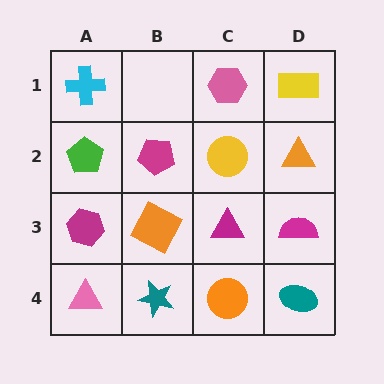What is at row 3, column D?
A magenta semicircle.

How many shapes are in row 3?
4 shapes.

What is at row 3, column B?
An orange square.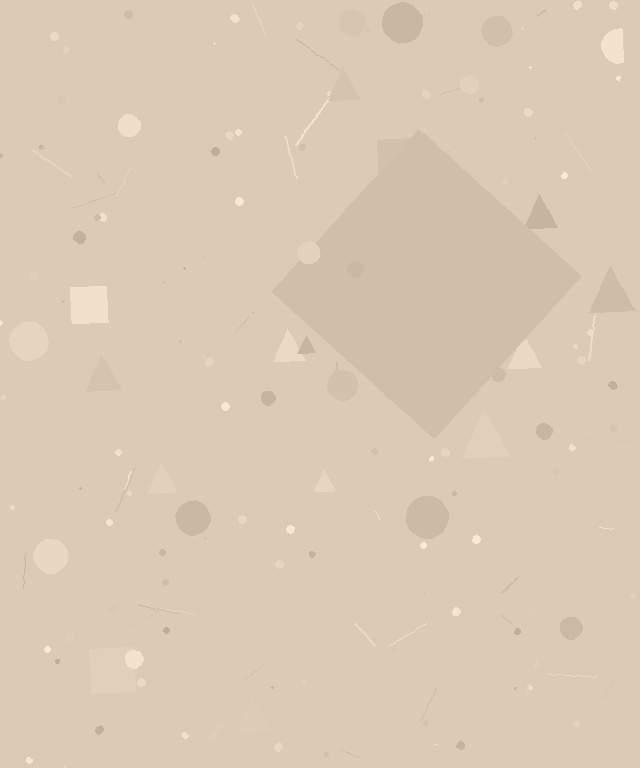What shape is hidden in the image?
A diamond is hidden in the image.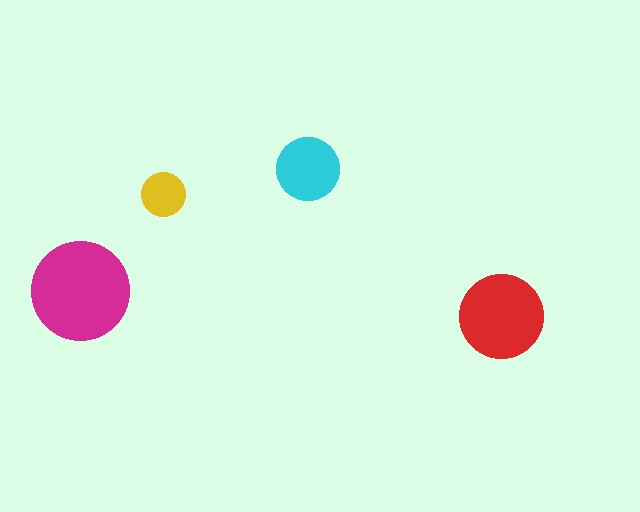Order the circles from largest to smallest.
the magenta one, the red one, the cyan one, the yellow one.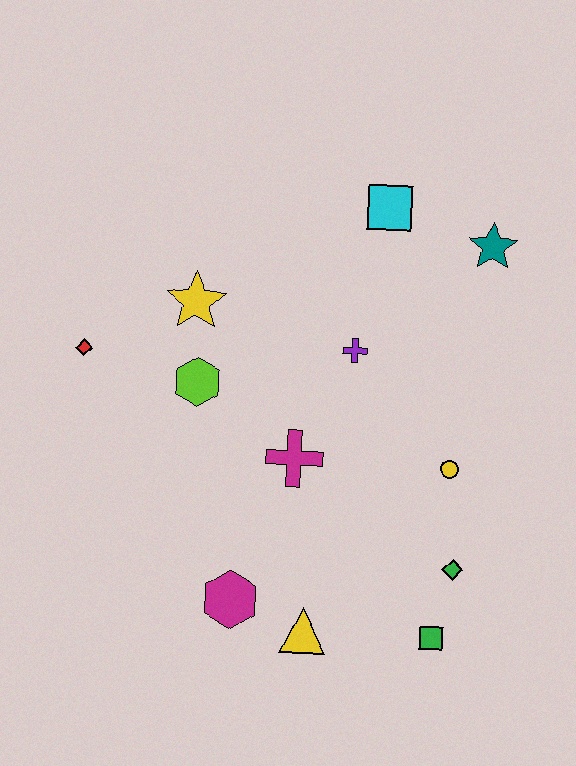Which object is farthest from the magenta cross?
The teal star is farthest from the magenta cross.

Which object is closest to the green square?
The green diamond is closest to the green square.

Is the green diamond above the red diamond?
No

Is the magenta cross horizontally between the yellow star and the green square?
Yes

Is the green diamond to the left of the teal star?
Yes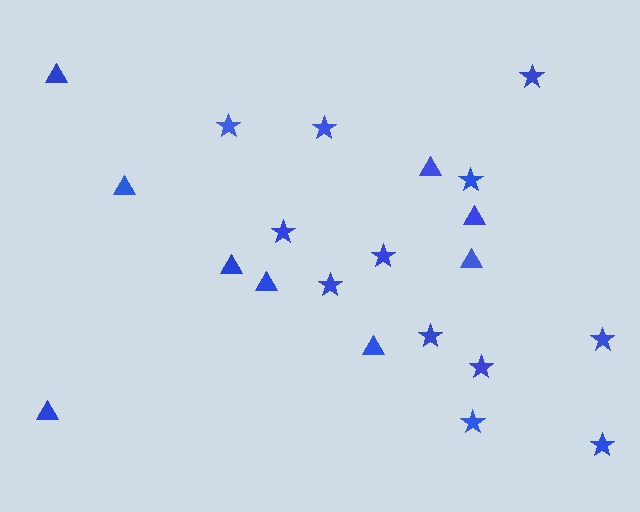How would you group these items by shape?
There are 2 groups: one group of stars (12) and one group of triangles (9).